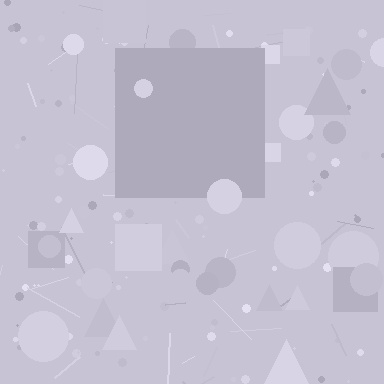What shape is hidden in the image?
A square is hidden in the image.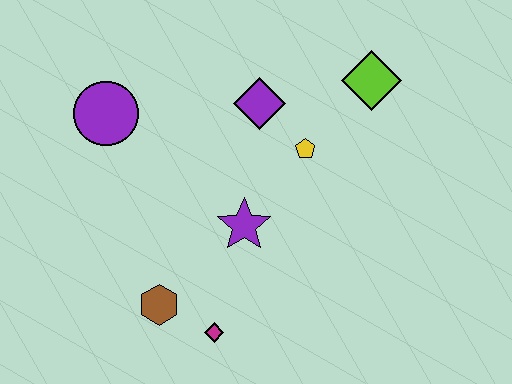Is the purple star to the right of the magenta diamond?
Yes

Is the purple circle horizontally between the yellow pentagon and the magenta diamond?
No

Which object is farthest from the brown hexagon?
The lime diamond is farthest from the brown hexagon.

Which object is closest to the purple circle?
The purple diamond is closest to the purple circle.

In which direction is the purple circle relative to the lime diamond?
The purple circle is to the left of the lime diamond.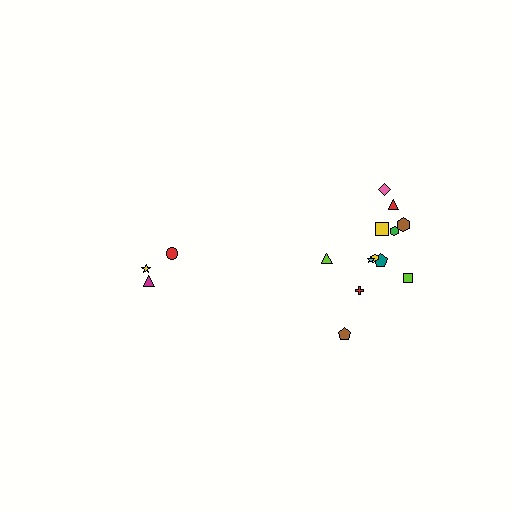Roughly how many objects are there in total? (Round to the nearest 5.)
Roughly 15 objects in total.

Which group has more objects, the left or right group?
The right group.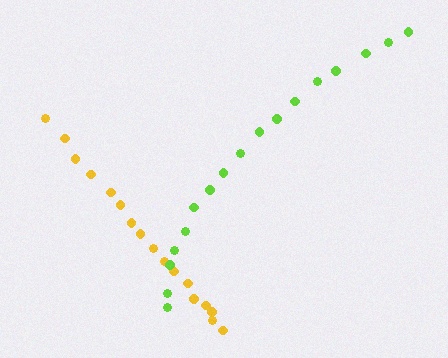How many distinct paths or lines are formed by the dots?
There are 2 distinct paths.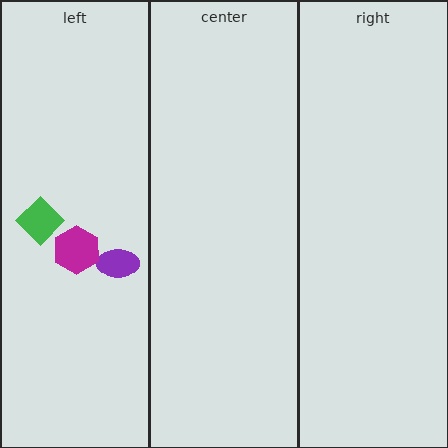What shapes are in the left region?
The green diamond, the purple ellipse, the magenta hexagon.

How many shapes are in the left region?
3.